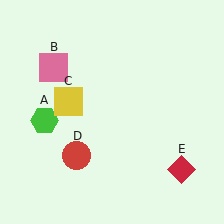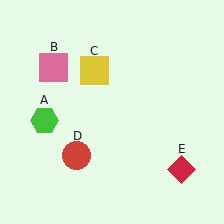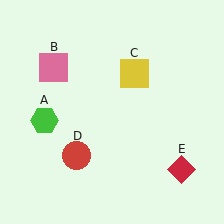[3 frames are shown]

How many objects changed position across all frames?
1 object changed position: yellow square (object C).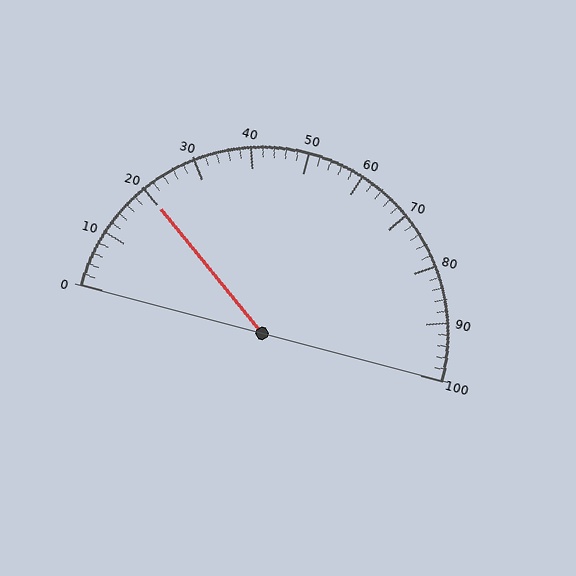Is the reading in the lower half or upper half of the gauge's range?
The reading is in the lower half of the range (0 to 100).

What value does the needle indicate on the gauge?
The needle indicates approximately 20.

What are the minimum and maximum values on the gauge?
The gauge ranges from 0 to 100.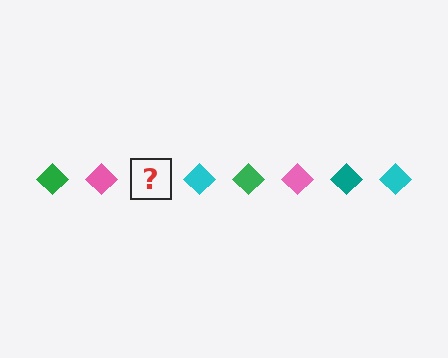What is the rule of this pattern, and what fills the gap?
The rule is that the pattern cycles through green, pink, teal, cyan diamonds. The gap should be filled with a teal diamond.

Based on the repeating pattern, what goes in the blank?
The blank should be a teal diamond.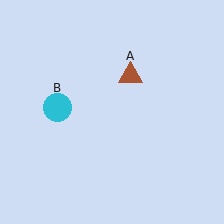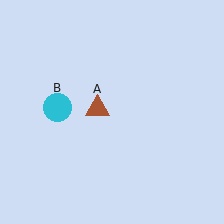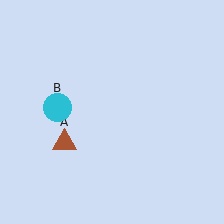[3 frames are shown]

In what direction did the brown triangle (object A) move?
The brown triangle (object A) moved down and to the left.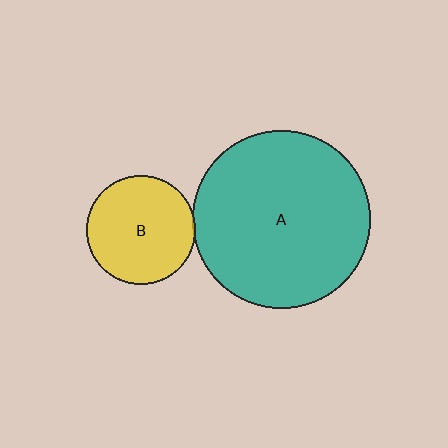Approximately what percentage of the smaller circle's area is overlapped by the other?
Approximately 5%.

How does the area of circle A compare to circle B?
Approximately 2.7 times.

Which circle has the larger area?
Circle A (teal).